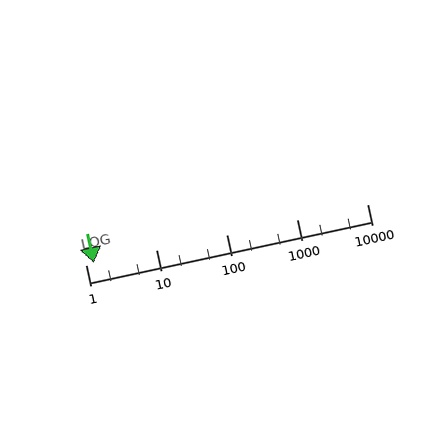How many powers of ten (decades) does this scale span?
The scale spans 4 decades, from 1 to 10000.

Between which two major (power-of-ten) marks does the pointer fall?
The pointer is between 1 and 10.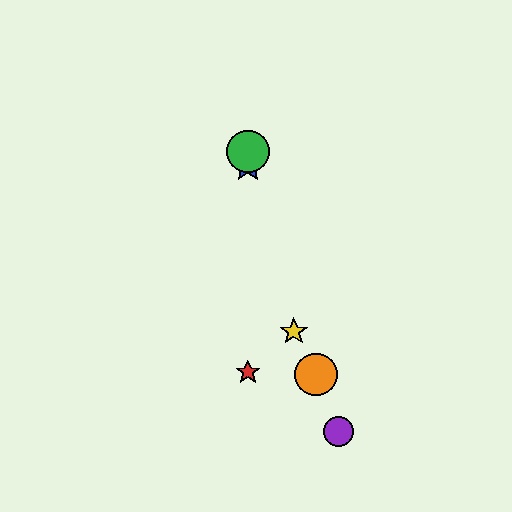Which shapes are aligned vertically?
The red star, the blue star, the green circle are aligned vertically.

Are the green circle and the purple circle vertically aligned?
No, the green circle is at x≈248 and the purple circle is at x≈338.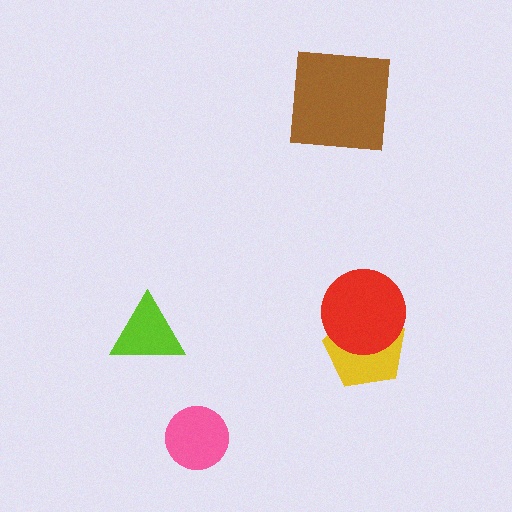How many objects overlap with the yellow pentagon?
1 object overlaps with the yellow pentagon.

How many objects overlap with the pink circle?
0 objects overlap with the pink circle.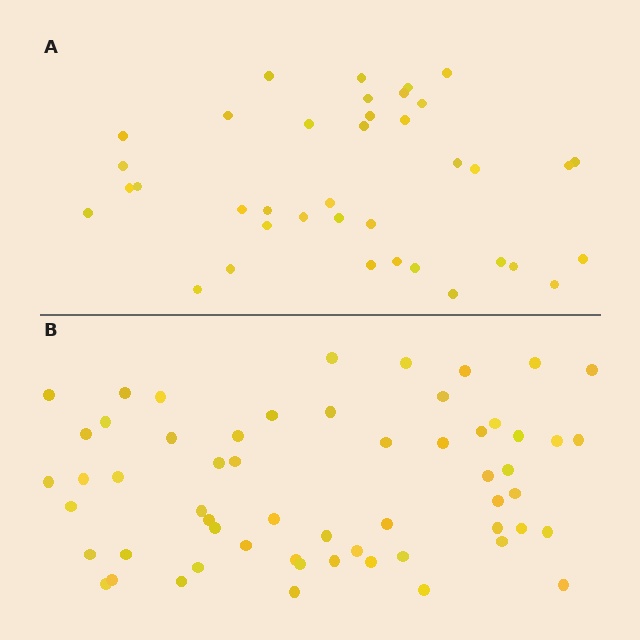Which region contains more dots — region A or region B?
Region B (the bottom region) has more dots.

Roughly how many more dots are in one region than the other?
Region B has approximately 20 more dots than region A.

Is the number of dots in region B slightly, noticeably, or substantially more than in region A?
Region B has substantially more. The ratio is roughly 1.5 to 1.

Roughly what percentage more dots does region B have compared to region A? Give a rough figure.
About 55% more.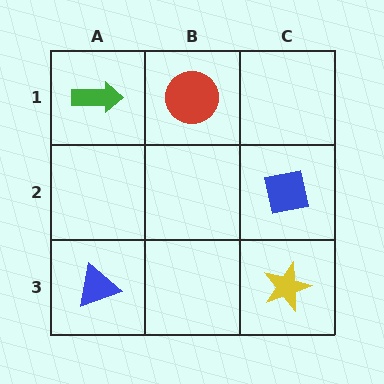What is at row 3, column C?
A yellow star.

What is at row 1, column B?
A red circle.